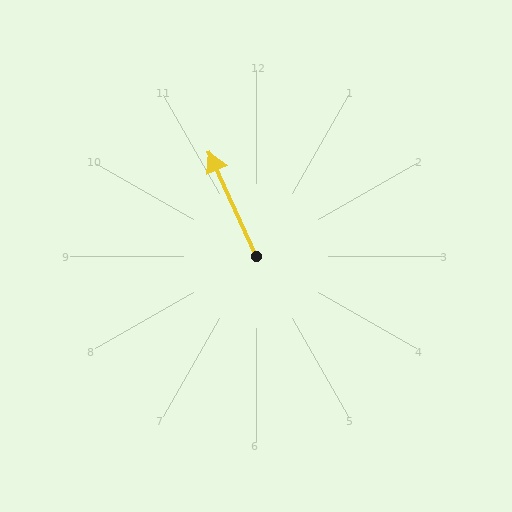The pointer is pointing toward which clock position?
Roughly 11 o'clock.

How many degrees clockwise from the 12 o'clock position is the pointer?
Approximately 335 degrees.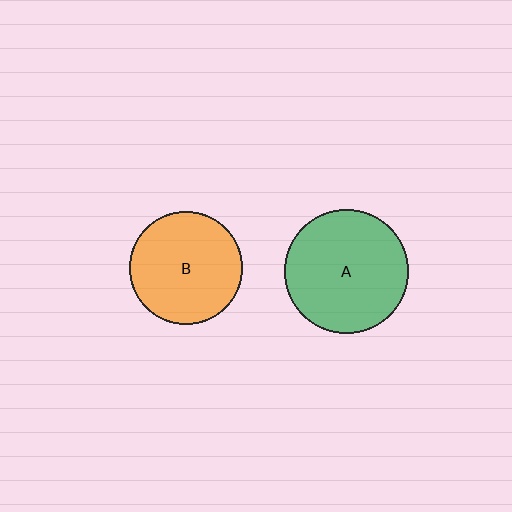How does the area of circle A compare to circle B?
Approximately 1.2 times.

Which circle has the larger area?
Circle A (green).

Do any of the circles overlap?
No, none of the circles overlap.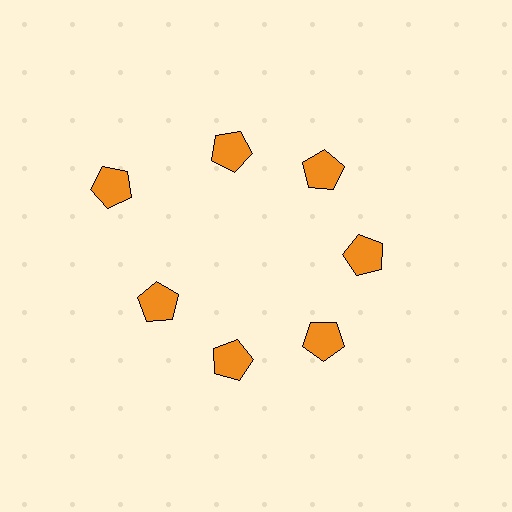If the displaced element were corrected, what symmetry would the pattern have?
It would have 7-fold rotational symmetry — the pattern would map onto itself every 51 degrees.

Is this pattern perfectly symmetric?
No. The 7 orange pentagons are arranged in a ring, but one element near the 10 o'clock position is pushed outward from the center, breaking the 7-fold rotational symmetry.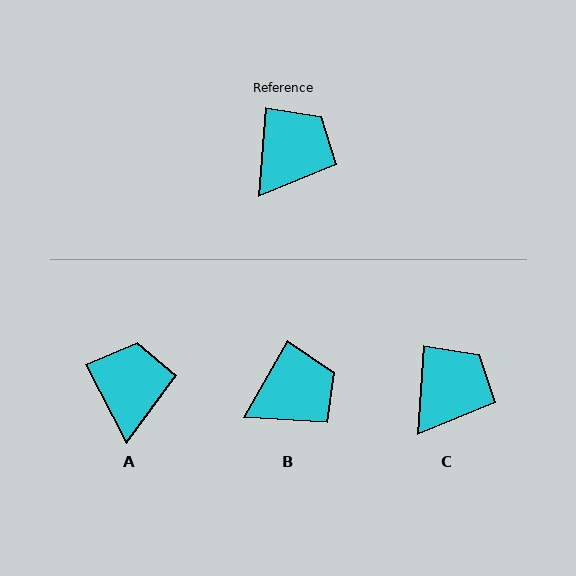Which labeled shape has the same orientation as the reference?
C.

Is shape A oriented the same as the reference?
No, it is off by about 31 degrees.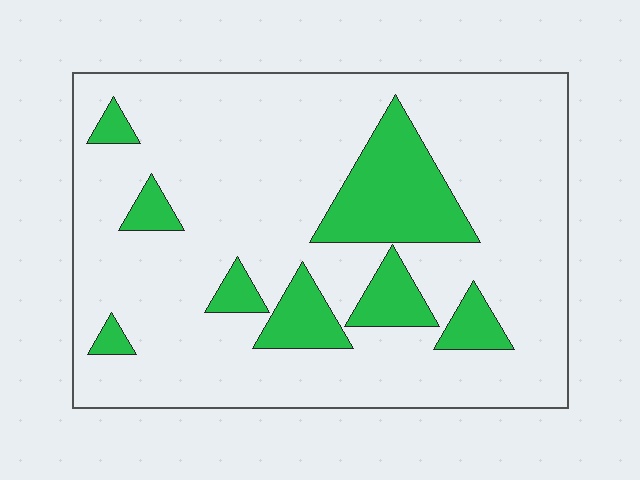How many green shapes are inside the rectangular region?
8.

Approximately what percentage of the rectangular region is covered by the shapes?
Approximately 20%.